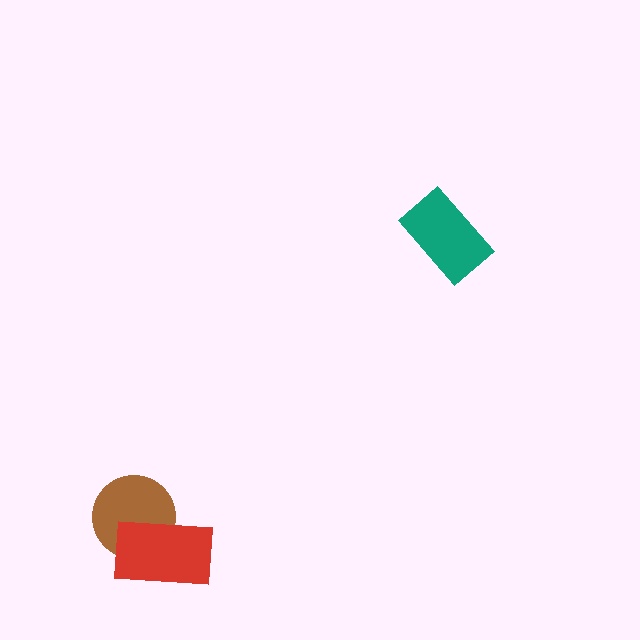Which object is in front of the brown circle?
The red rectangle is in front of the brown circle.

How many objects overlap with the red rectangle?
1 object overlaps with the red rectangle.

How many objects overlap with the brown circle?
1 object overlaps with the brown circle.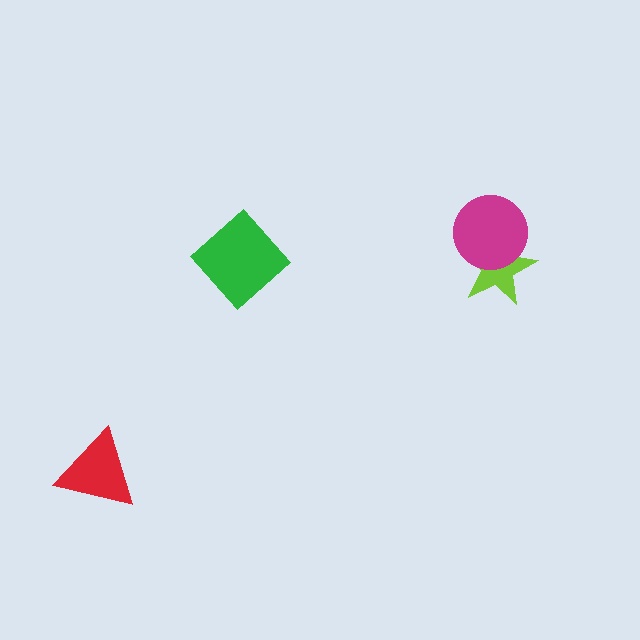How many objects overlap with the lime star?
1 object overlaps with the lime star.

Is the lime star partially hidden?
Yes, it is partially covered by another shape.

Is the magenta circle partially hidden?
No, no other shape covers it.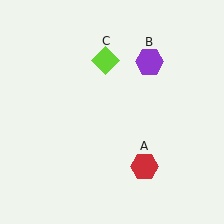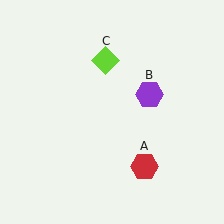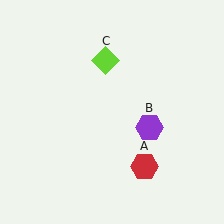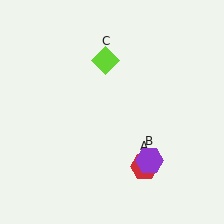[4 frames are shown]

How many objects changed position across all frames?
1 object changed position: purple hexagon (object B).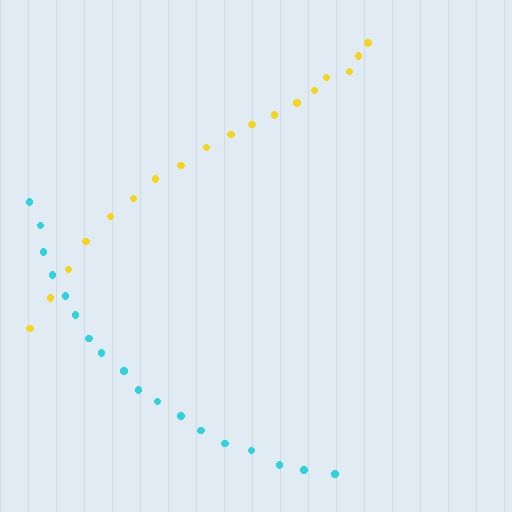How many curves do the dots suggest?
There are 2 distinct paths.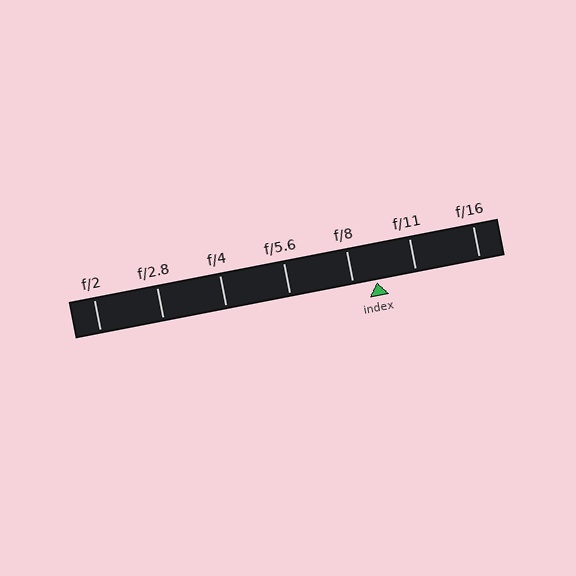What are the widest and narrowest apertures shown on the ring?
The widest aperture shown is f/2 and the narrowest is f/16.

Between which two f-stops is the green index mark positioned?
The index mark is between f/8 and f/11.